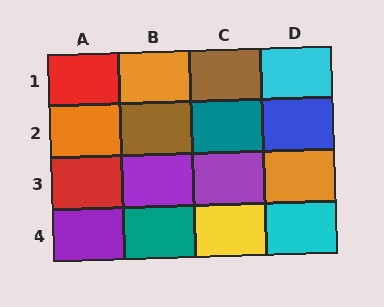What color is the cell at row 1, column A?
Red.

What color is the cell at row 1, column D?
Cyan.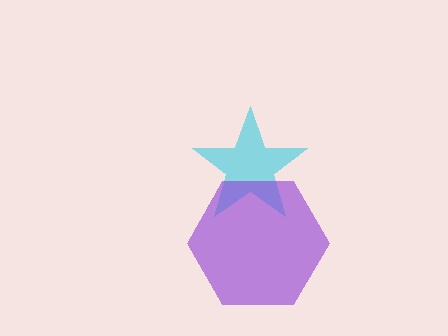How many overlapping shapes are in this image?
There are 2 overlapping shapes in the image.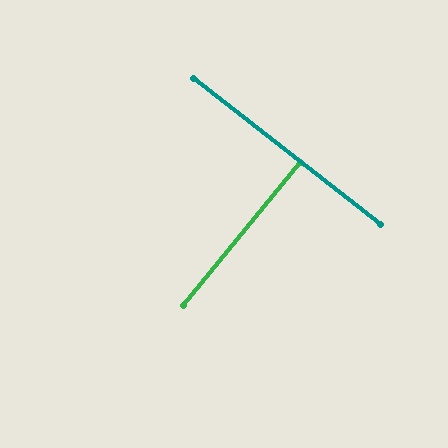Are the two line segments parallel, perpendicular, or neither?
Perpendicular — they meet at approximately 88°.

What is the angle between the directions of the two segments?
Approximately 88 degrees.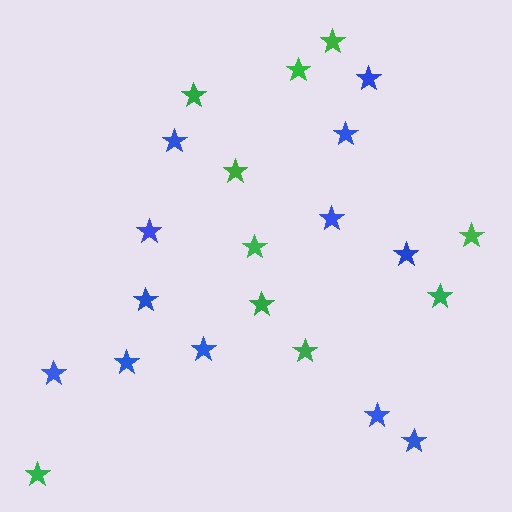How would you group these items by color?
There are 2 groups: one group of blue stars (12) and one group of green stars (10).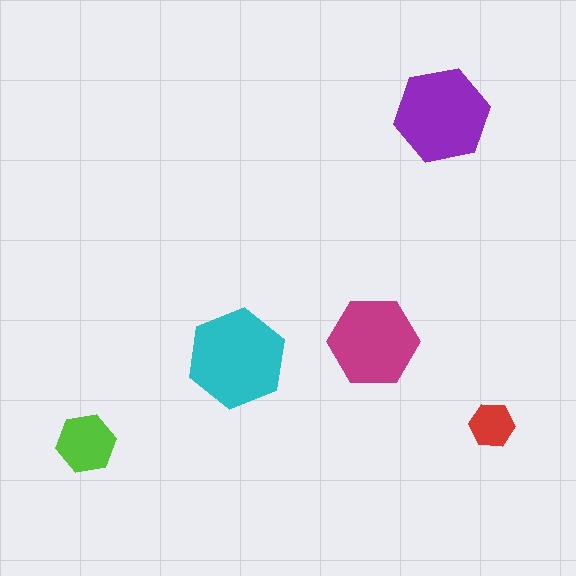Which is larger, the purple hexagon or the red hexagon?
The purple one.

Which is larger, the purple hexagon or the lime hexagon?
The purple one.